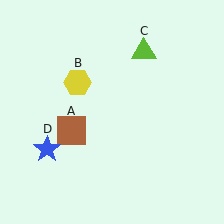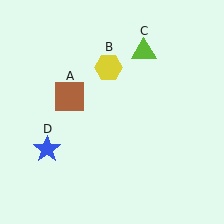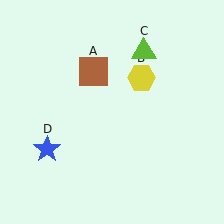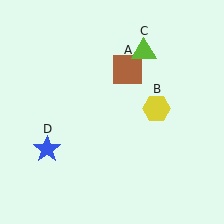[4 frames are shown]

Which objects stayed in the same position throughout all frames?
Lime triangle (object C) and blue star (object D) remained stationary.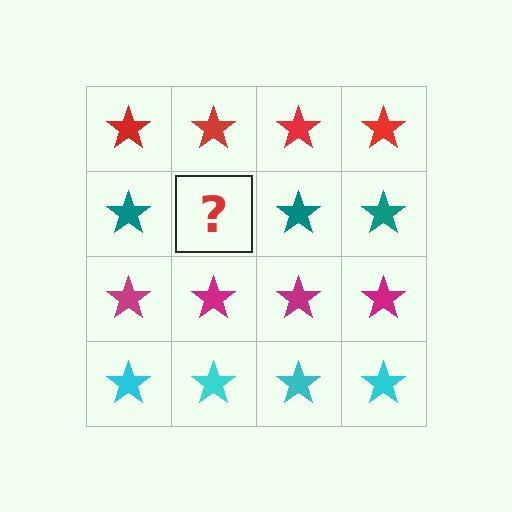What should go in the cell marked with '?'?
The missing cell should contain a teal star.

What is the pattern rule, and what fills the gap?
The rule is that each row has a consistent color. The gap should be filled with a teal star.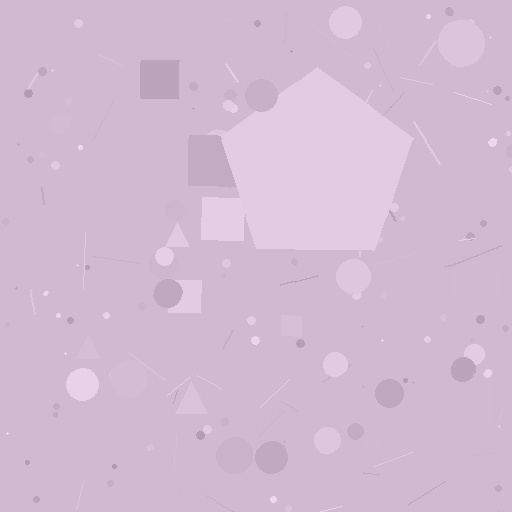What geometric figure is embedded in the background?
A pentagon is embedded in the background.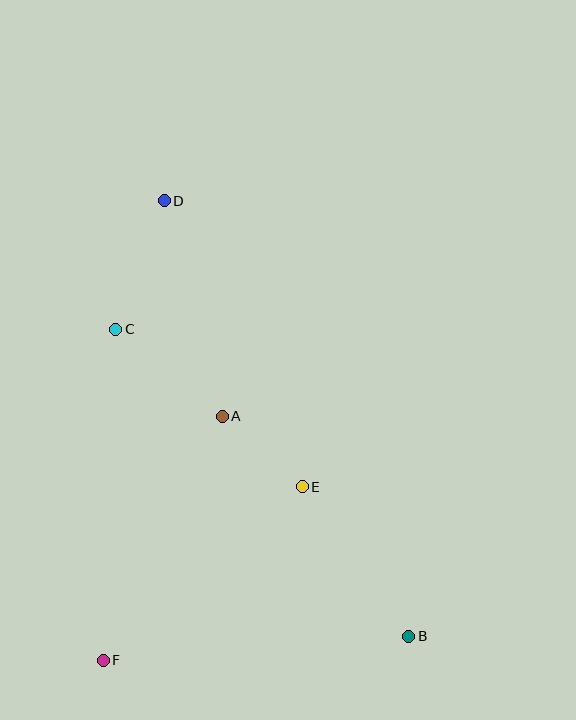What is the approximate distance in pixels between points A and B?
The distance between A and B is approximately 288 pixels.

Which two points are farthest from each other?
Points B and D are farthest from each other.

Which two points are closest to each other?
Points A and E are closest to each other.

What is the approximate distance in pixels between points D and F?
The distance between D and F is approximately 464 pixels.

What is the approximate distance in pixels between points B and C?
The distance between B and C is approximately 424 pixels.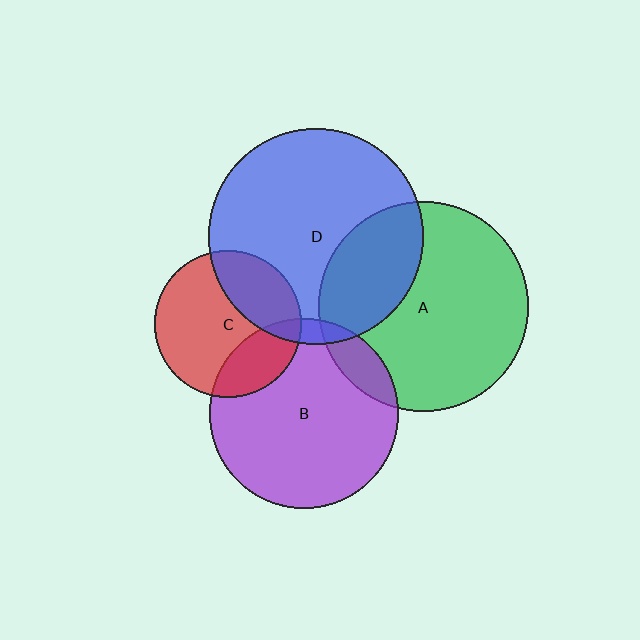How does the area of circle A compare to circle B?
Approximately 1.2 times.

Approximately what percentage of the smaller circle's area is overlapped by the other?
Approximately 10%.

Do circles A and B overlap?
Yes.